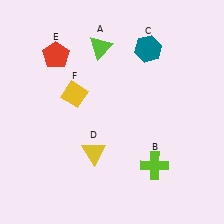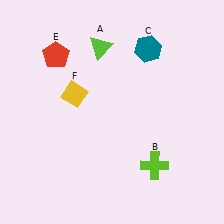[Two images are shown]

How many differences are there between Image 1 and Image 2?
There is 1 difference between the two images.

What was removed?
The yellow triangle (D) was removed in Image 2.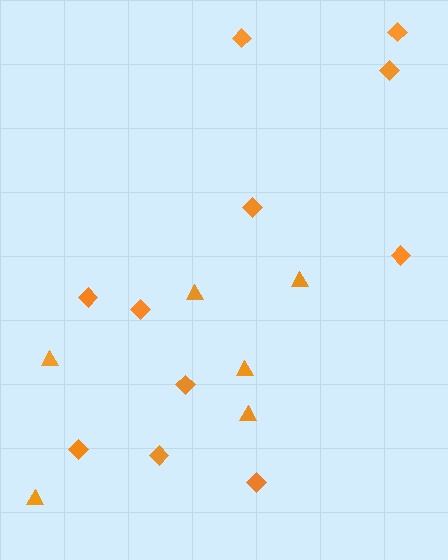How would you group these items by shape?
There are 2 groups: one group of diamonds (11) and one group of triangles (6).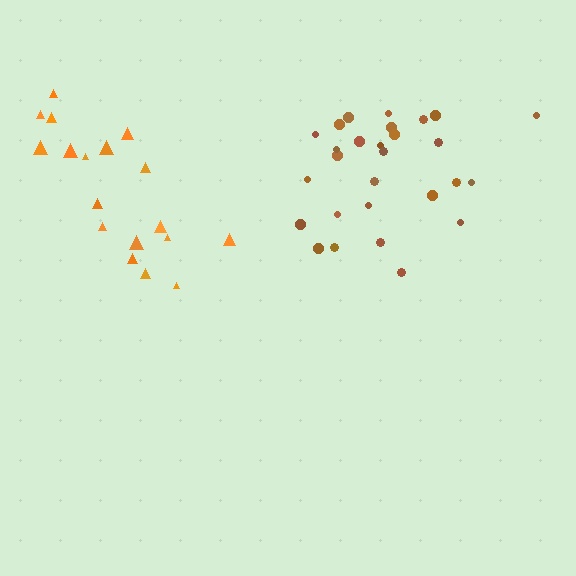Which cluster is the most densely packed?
Brown.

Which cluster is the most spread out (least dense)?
Orange.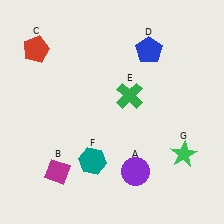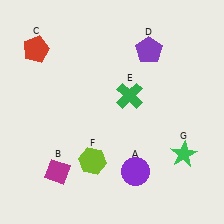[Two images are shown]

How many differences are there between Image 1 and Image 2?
There are 2 differences between the two images.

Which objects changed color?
D changed from blue to purple. F changed from teal to lime.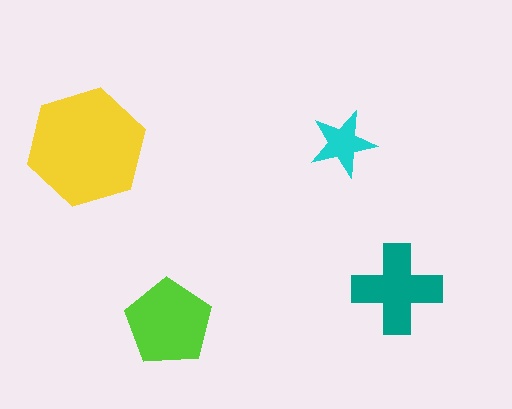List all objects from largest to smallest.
The yellow hexagon, the lime pentagon, the teal cross, the cyan star.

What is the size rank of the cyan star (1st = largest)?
4th.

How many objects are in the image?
There are 4 objects in the image.